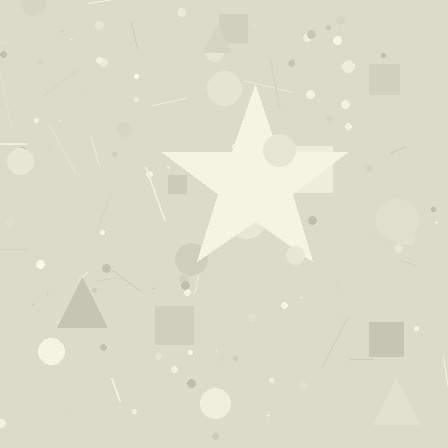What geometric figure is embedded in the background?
A star is embedded in the background.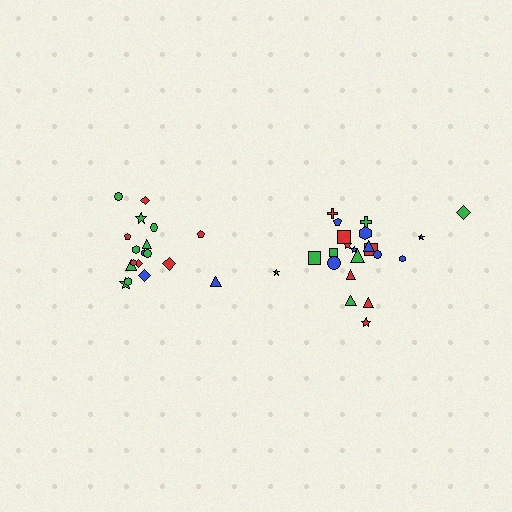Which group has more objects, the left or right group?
The right group.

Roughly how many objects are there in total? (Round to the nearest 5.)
Roughly 40 objects in total.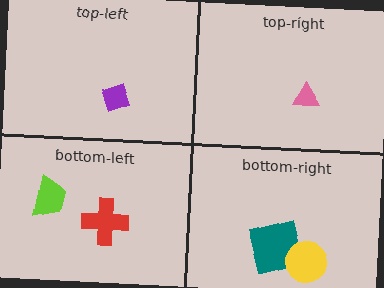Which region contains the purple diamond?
The top-left region.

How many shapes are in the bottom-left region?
2.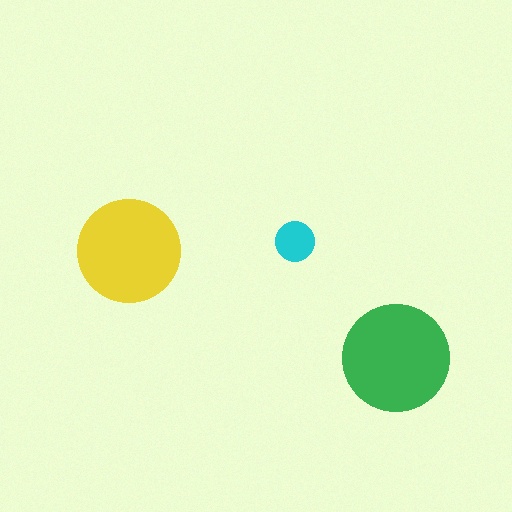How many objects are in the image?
There are 3 objects in the image.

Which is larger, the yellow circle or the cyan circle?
The yellow one.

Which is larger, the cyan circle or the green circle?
The green one.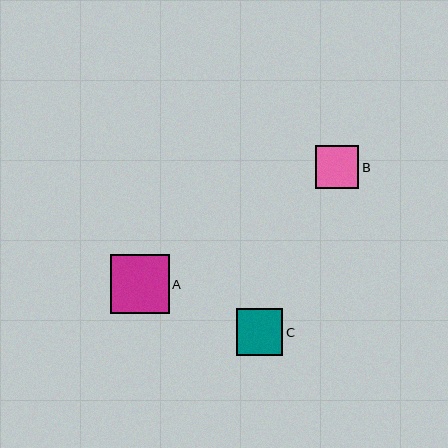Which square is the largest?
Square A is the largest with a size of approximately 59 pixels.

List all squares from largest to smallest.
From largest to smallest: A, C, B.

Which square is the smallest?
Square B is the smallest with a size of approximately 44 pixels.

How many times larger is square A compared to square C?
Square A is approximately 1.3 times the size of square C.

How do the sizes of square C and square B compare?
Square C and square B are approximately the same size.